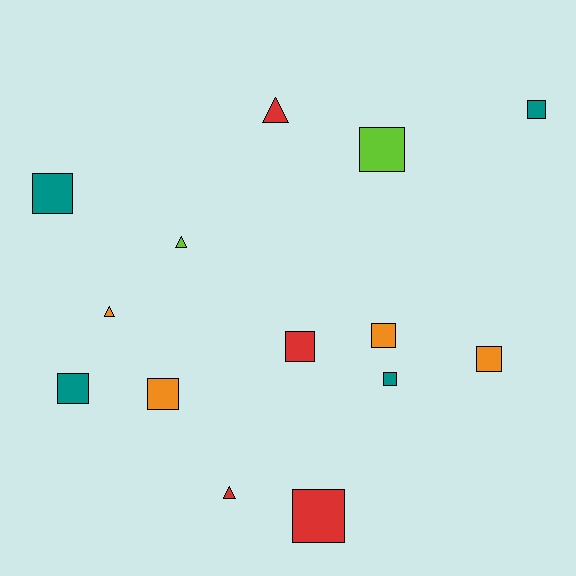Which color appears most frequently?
Orange, with 4 objects.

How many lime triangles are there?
There is 1 lime triangle.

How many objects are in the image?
There are 14 objects.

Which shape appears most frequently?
Square, with 10 objects.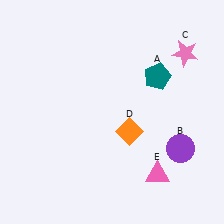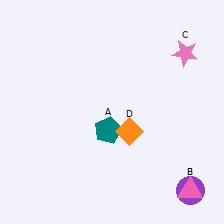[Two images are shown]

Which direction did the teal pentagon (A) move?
The teal pentagon (A) moved down.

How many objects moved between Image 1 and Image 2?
3 objects moved between the two images.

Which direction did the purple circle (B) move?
The purple circle (B) moved down.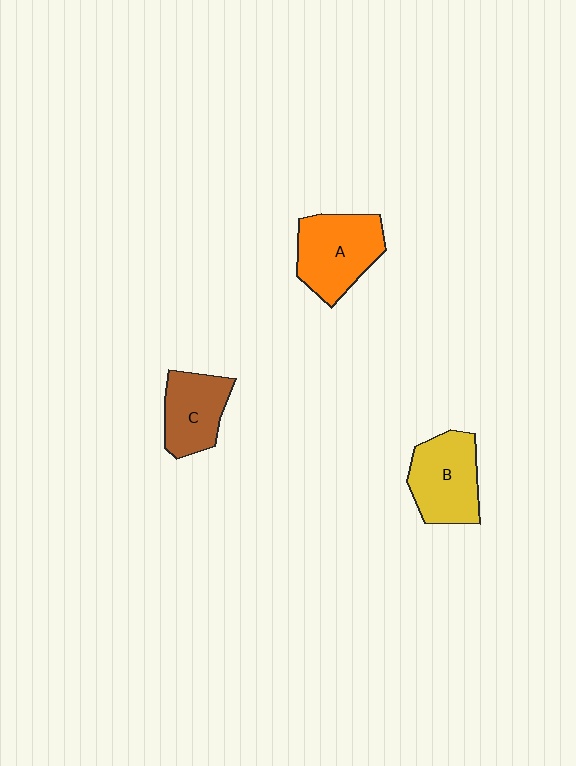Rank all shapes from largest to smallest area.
From largest to smallest: A (orange), B (yellow), C (brown).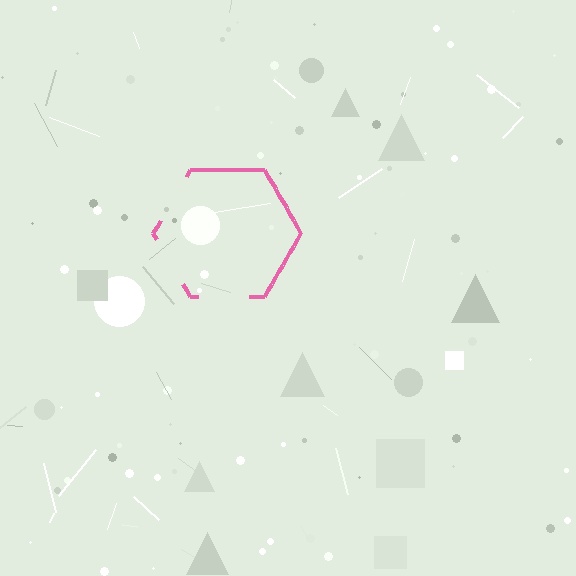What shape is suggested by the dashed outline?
The dashed outline suggests a hexagon.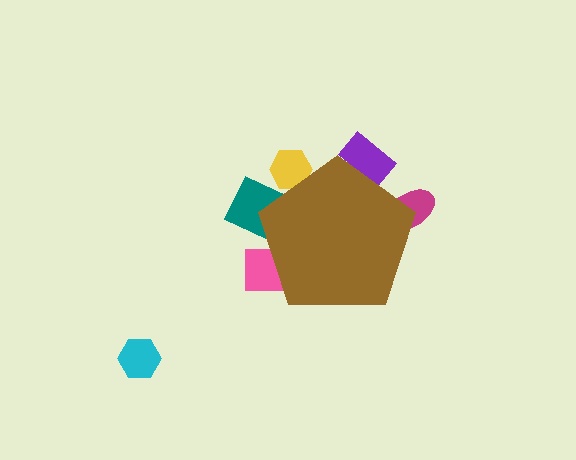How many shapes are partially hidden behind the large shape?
5 shapes are partially hidden.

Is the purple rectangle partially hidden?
Yes, the purple rectangle is partially hidden behind the brown pentagon.